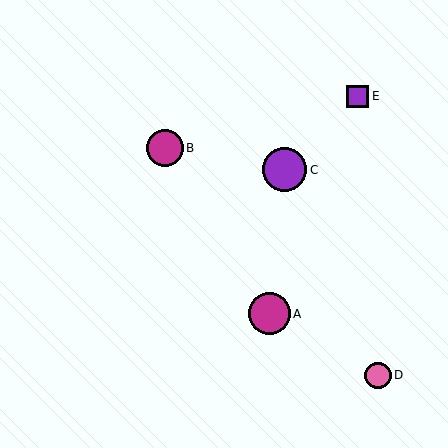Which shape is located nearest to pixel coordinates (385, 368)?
The pink circle (labeled D) at (378, 375) is nearest to that location.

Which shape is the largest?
The purple circle (labeled C) is the largest.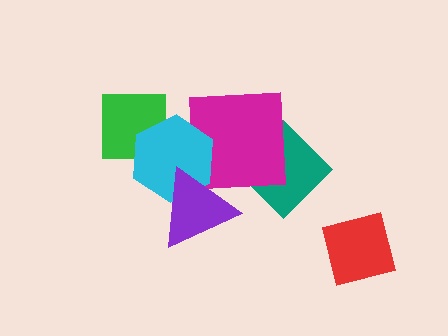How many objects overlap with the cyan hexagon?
3 objects overlap with the cyan hexagon.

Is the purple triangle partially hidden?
No, no other shape covers it.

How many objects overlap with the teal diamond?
1 object overlaps with the teal diamond.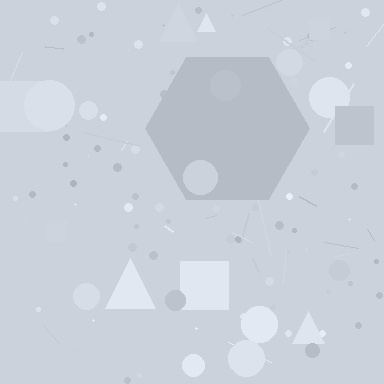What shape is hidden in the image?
A hexagon is hidden in the image.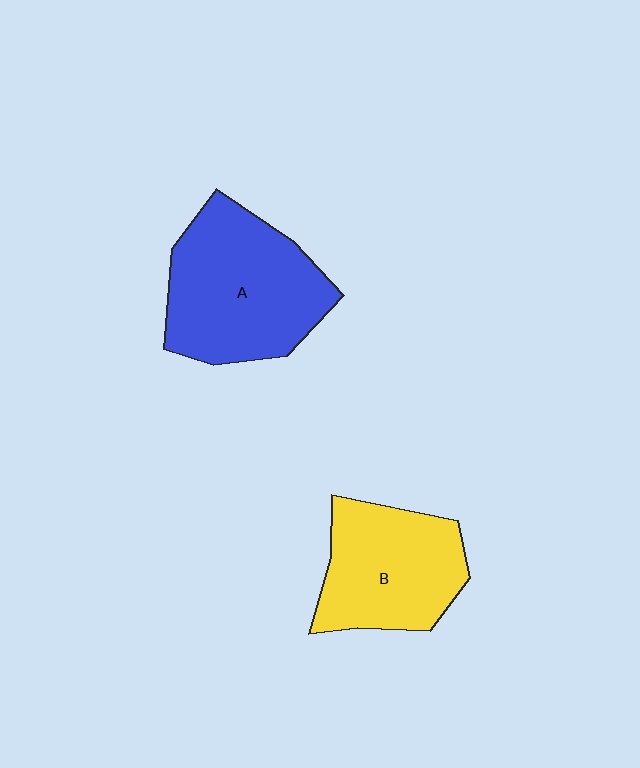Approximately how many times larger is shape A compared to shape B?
Approximately 1.3 times.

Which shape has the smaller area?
Shape B (yellow).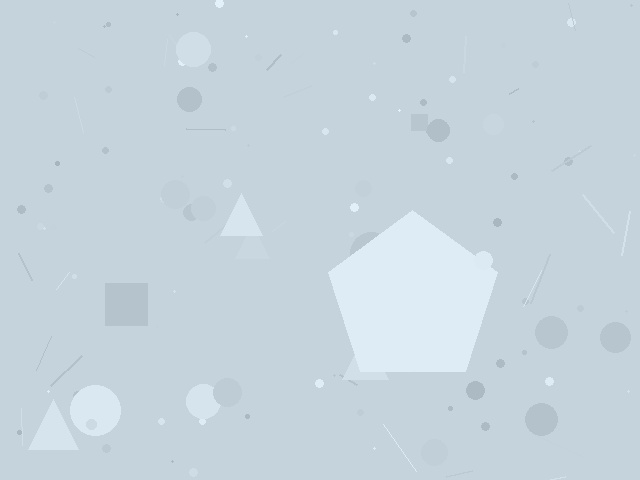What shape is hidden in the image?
A pentagon is hidden in the image.